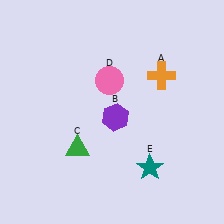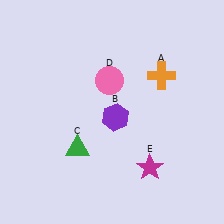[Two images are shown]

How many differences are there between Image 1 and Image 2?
There is 1 difference between the two images.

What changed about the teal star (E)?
In Image 1, E is teal. In Image 2, it changed to magenta.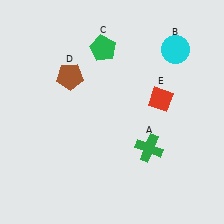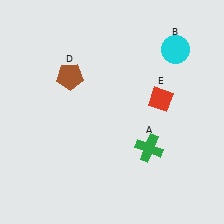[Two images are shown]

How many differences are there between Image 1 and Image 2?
There is 1 difference between the two images.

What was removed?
The green pentagon (C) was removed in Image 2.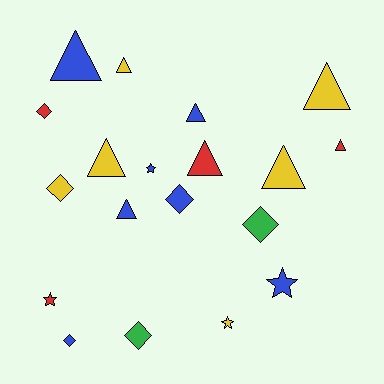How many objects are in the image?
There are 19 objects.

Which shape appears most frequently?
Triangle, with 9 objects.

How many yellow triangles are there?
There are 4 yellow triangles.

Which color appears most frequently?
Blue, with 7 objects.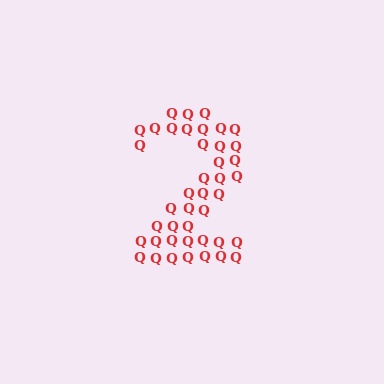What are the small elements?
The small elements are letter Q's.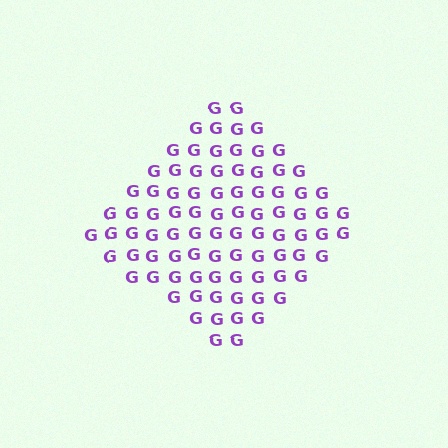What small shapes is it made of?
It is made of small letter G's.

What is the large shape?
The large shape is a diamond.